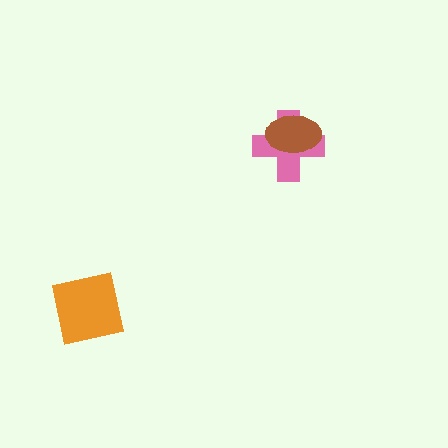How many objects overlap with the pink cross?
1 object overlaps with the pink cross.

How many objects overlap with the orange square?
0 objects overlap with the orange square.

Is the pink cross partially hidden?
Yes, it is partially covered by another shape.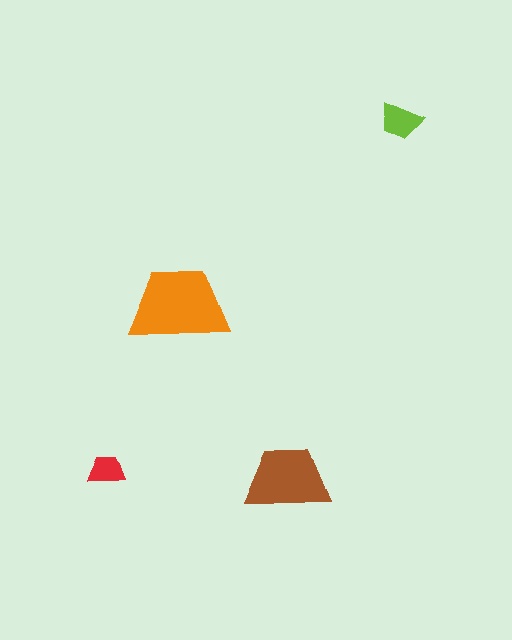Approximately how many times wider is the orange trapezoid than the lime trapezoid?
About 2.5 times wider.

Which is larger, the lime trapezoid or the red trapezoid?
The lime one.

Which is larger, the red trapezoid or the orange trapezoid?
The orange one.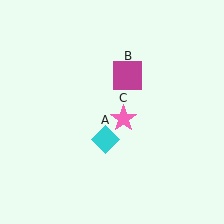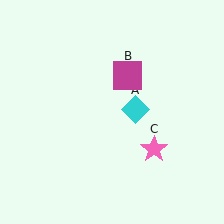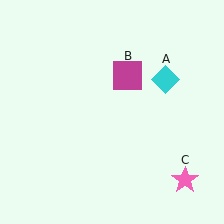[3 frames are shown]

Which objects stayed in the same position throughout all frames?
Magenta square (object B) remained stationary.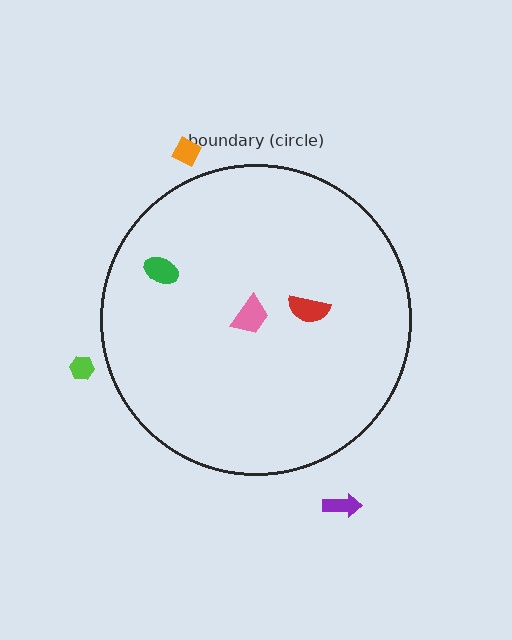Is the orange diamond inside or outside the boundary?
Outside.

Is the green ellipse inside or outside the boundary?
Inside.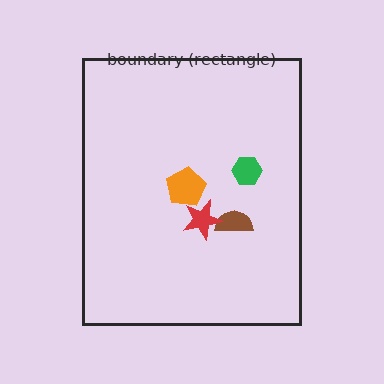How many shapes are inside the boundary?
4 inside, 0 outside.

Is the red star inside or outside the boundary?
Inside.